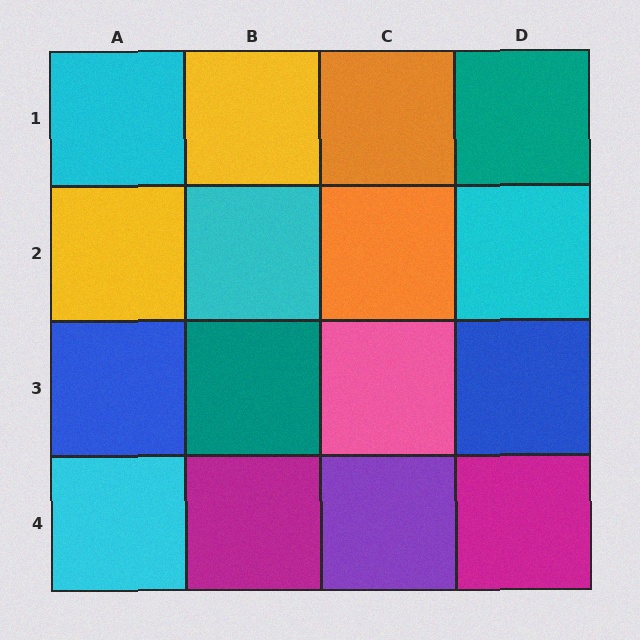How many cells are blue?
2 cells are blue.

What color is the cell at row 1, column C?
Orange.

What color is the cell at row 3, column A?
Blue.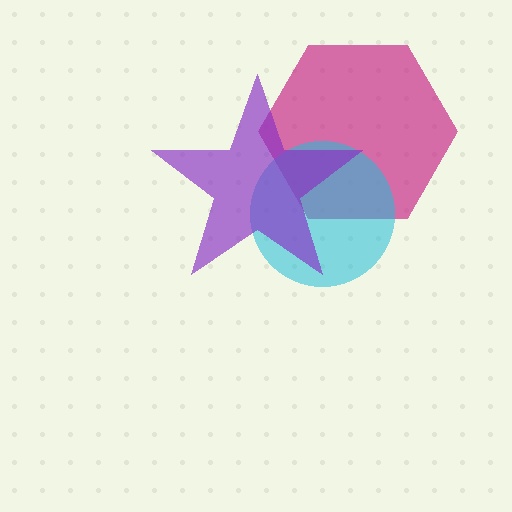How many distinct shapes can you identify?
There are 3 distinct shapes: a magenta hexagon, a cyan circle, a purple star.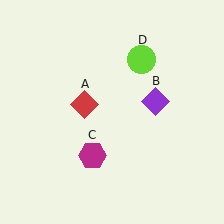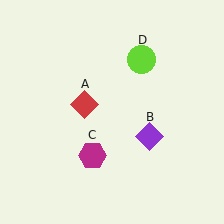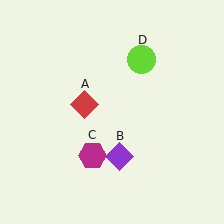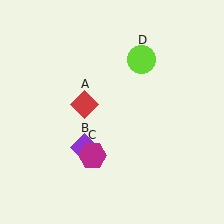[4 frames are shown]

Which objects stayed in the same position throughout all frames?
Red diamond (object A) and magenta hexagon (object C) and lime circle (object D) remained stationary.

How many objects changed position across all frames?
1 object changed position: purple diamond (object B).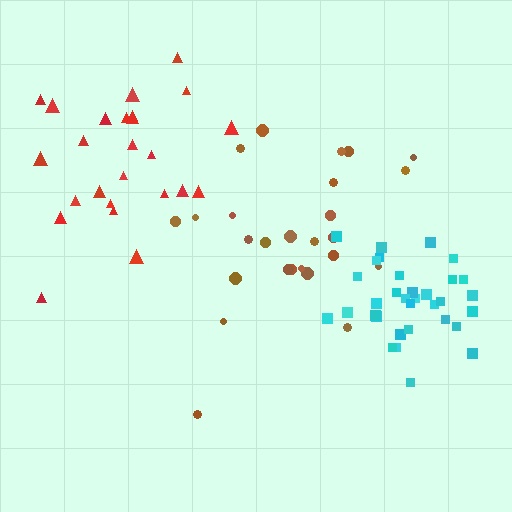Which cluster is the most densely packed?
Cyan.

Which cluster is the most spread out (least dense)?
Red.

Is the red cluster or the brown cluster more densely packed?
Brown.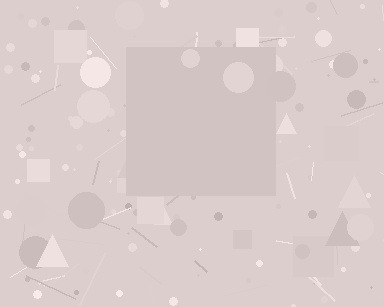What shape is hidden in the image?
A square is hidden in the image.